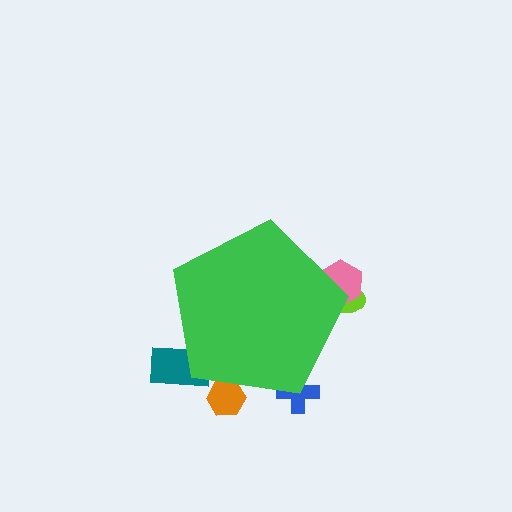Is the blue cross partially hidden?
Yes, the blue cross is partially hidden behind the green pentagon.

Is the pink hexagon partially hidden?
Yes, the pink hexagon is partially hidden behind the green pentagon.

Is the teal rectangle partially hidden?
Yes, the teal rectangle is partially hidden behind the green pentagon.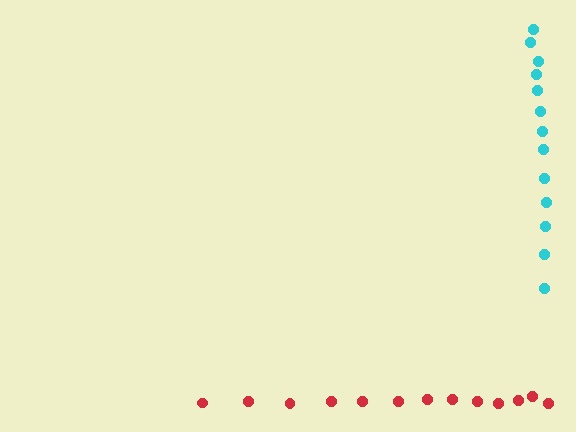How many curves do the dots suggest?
There are 2 distinct paths.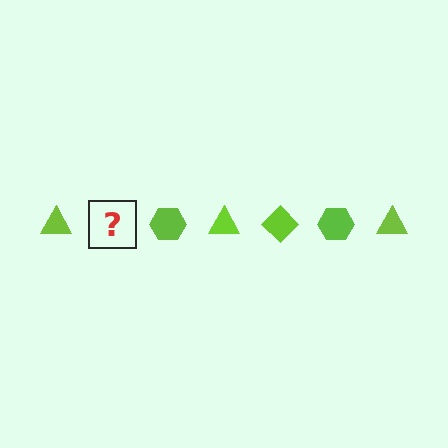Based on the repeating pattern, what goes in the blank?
The blank should be a lime diamond.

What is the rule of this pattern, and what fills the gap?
The rule is that the pattern cycles through triangle, diamond, hexagon shapes in lime. The gap should be filled with a lime diamond.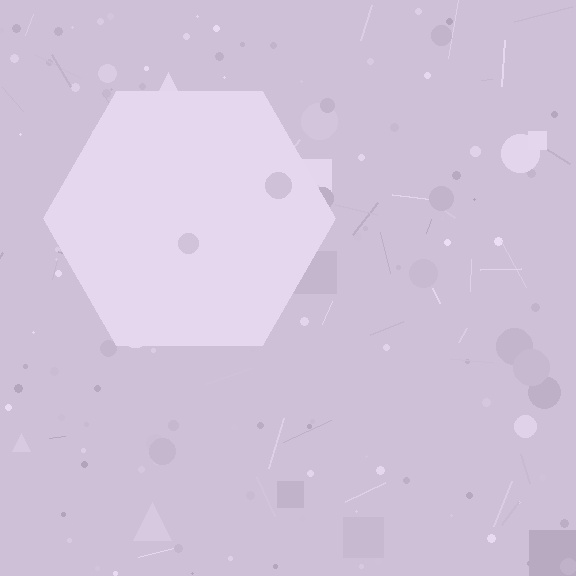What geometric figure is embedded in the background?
A hexagon is embedded in the background.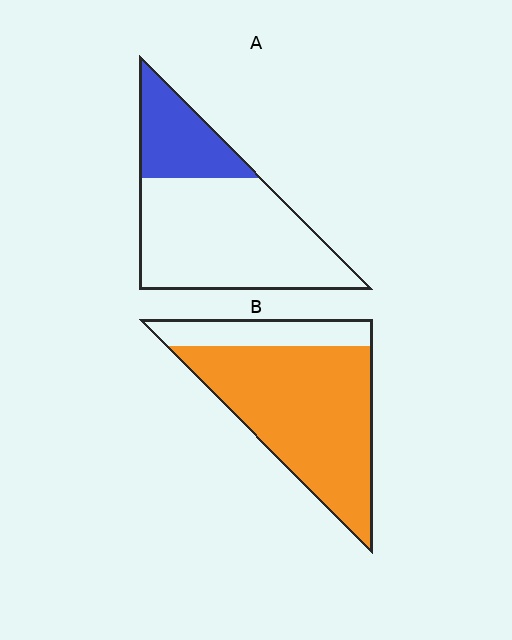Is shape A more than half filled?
No.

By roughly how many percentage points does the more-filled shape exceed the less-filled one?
By roughly 50 percentage points (B over A).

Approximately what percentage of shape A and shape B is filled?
A is approximately 30% and B is approximately 80%.